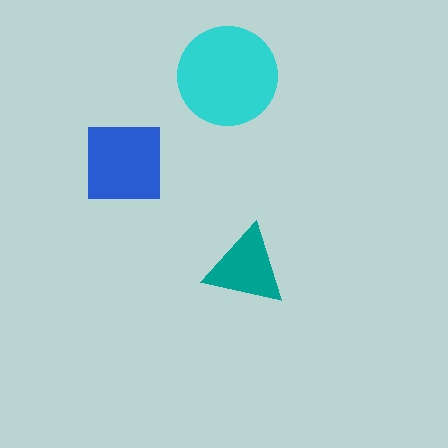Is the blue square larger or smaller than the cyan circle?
Smaller.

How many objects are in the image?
There are 3 objects in the image.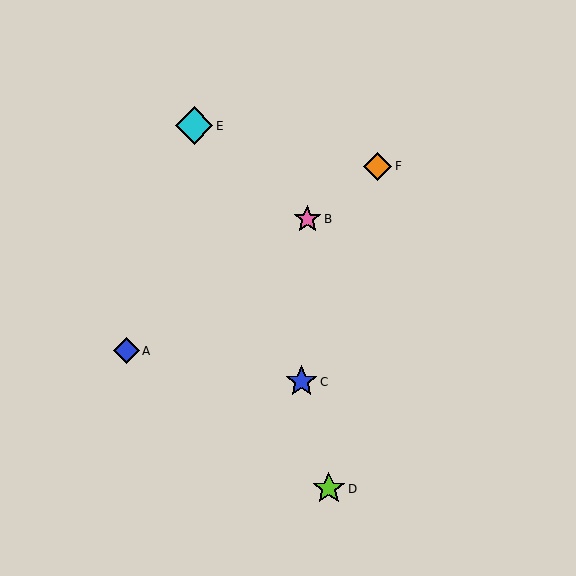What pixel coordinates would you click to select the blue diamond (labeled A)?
Click at (126, 351) to select the blue diamond A.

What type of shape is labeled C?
Shape C is a blue star.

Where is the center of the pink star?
The center of the pink star is at (307, 219).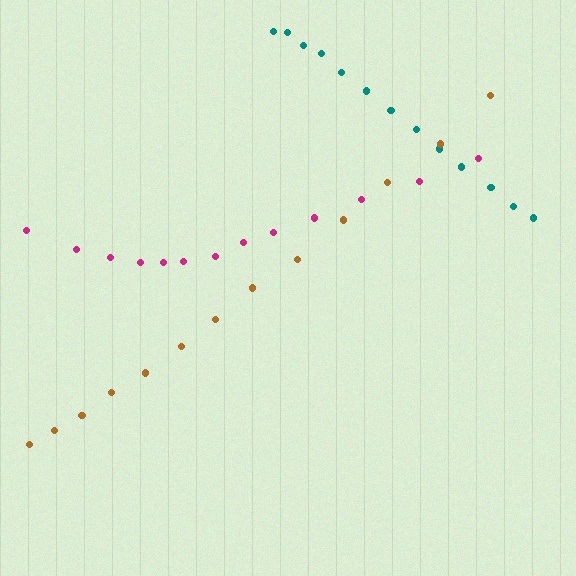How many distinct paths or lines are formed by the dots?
There are 3 distinct paths.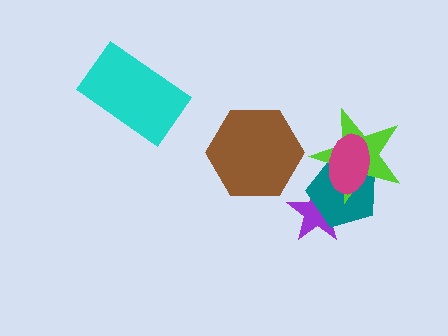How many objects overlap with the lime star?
3 objects overlap with the lime star.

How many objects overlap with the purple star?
2 objects overlap with the purple star.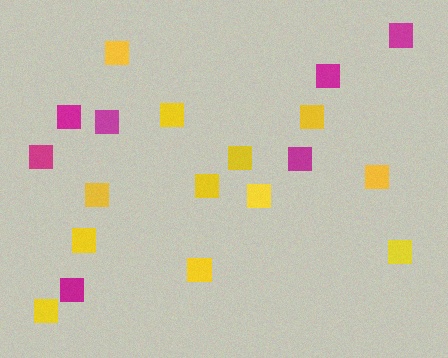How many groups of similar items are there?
There are 2 groups: one group of magenta squares (7) and one group of yellow squares (12).